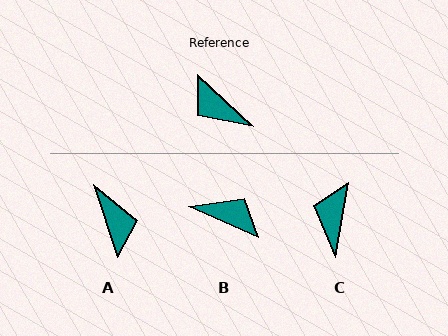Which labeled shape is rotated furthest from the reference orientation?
B, about 161 degrees away.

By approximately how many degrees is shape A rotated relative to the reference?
Approximately 151 degrees counter-clockwise.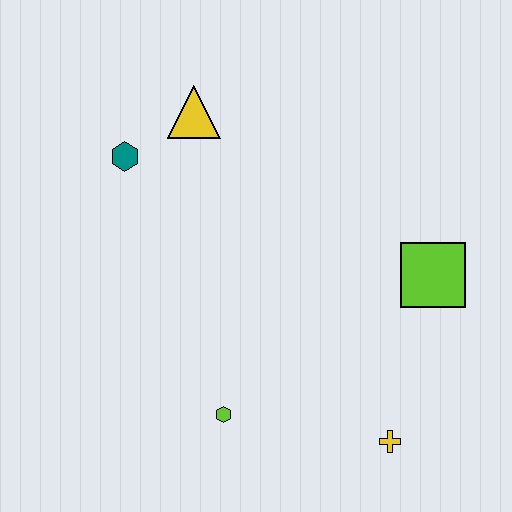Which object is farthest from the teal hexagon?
The yellow cross is farthest from the teal hexagon.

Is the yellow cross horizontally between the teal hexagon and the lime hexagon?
No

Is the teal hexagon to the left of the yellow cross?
Yes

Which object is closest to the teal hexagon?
The yellow triangle is closest to the teal hexagon.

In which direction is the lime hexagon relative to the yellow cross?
The lime hexagon is to the left of the yellow cross.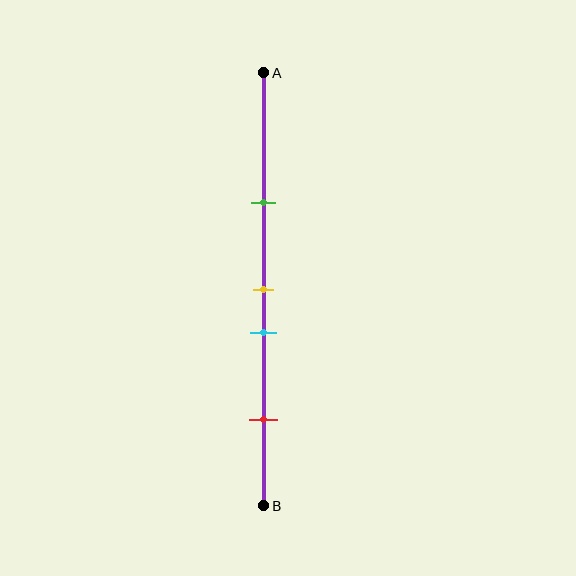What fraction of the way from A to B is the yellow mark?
The yellow mark is approximately 50% (0.5) of the way from A to B.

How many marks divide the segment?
There are 4 marks dividing the segment.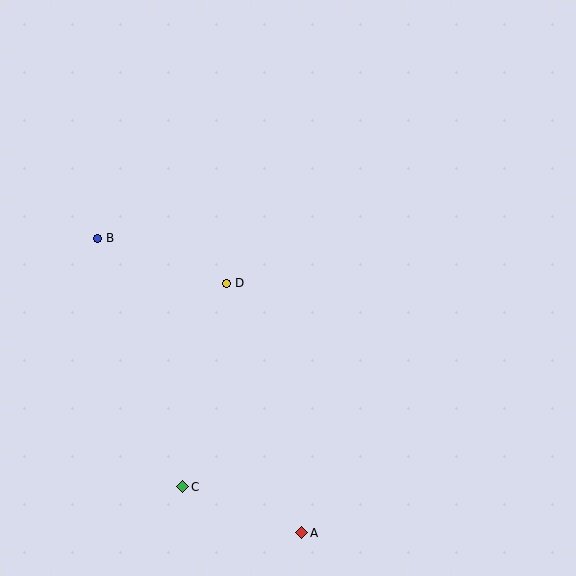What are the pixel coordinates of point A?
Point A is at (302, 533).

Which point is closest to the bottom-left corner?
Point C is closest to the bottom-left corner.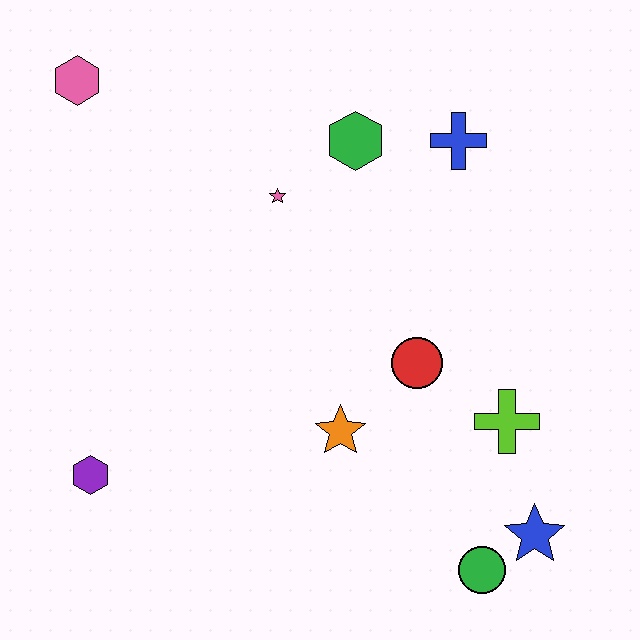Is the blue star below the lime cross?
Yes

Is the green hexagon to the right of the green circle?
No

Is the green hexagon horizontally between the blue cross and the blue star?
No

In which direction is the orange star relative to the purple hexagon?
The orange star is to the right of the purple hexagon.